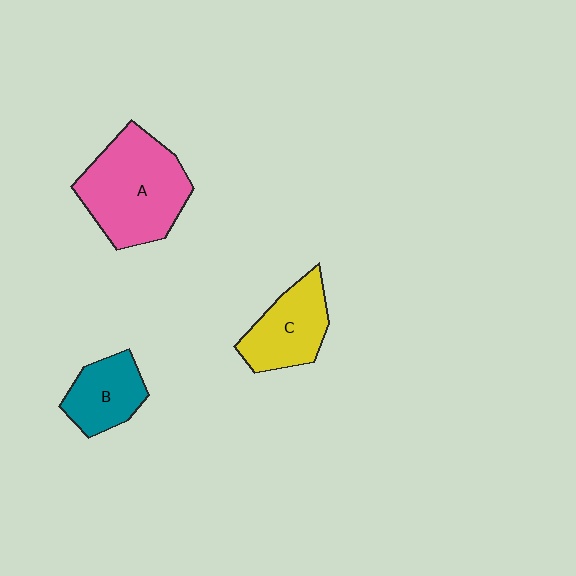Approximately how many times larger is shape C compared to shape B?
Approximately 1.2 times.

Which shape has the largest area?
Shape A (pink).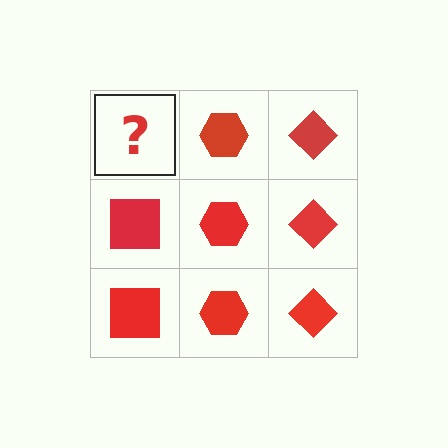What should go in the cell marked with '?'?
The missing cell should contain a red square.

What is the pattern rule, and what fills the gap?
The rule is that each column has a consistent shape. The gap should be filled with a red square.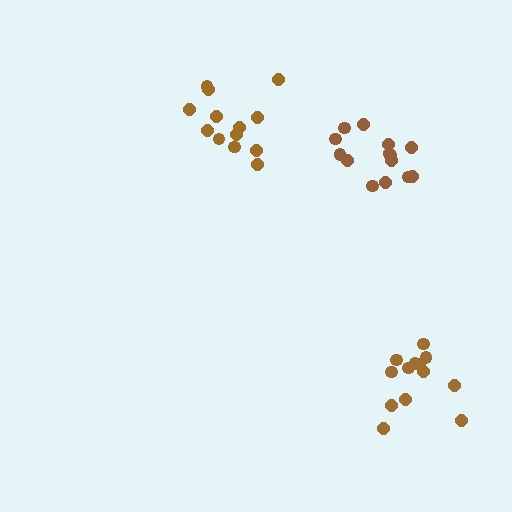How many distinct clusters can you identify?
There are 3 distinct clusters.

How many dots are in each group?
Group 1: 13 dots, Group 2: 14 dots, Group 3: 13 dots (40 total).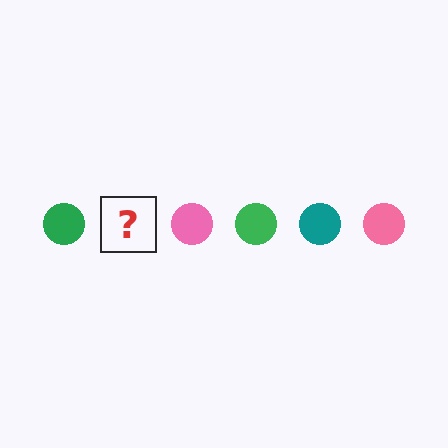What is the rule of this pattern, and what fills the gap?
The rule is that the pattern cycles through green, teal, pink circles. The gap should be filled with a teal circle.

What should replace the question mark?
The question mark should be replaced with a teal circle.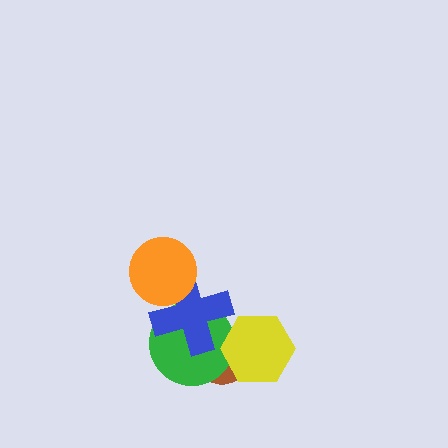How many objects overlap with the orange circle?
1 object overlaps with the orange circle.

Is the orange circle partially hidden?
No, no other shape covers it.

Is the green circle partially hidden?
Yes, it is partially covered by another shape.